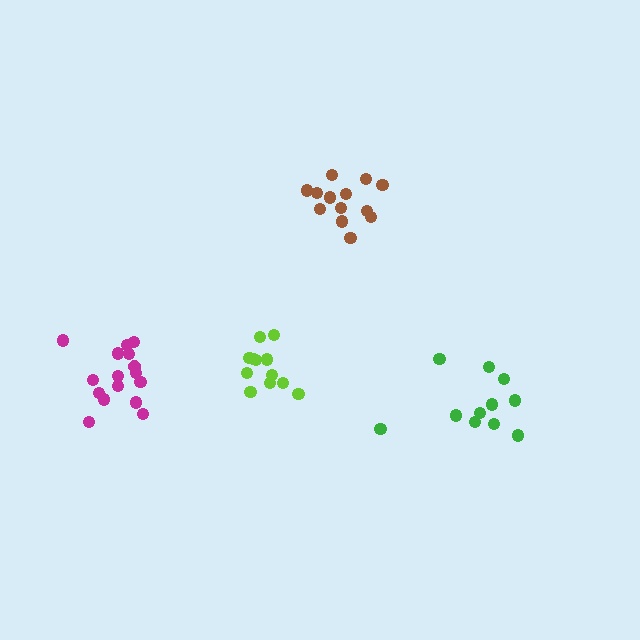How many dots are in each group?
Group 1: 13 dots, Group 2: 16 dots, Group 3: 13 dots, Group 4: 11 dots (53 total).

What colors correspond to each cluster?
The clusters are colored: lime, magenta, brown, green.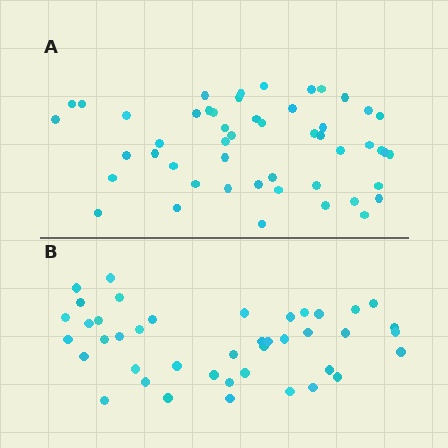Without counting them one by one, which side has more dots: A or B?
Region A (the top region) has more dots.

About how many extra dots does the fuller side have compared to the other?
Region A has roughly 8 or so more dots than region B.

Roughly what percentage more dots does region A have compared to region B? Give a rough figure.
About 20% more.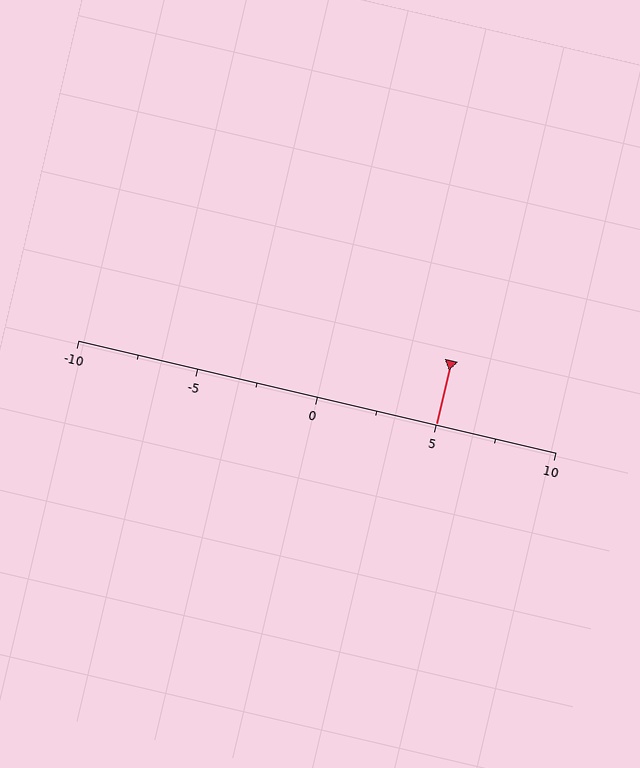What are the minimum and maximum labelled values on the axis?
The axis runs from -10 to 10.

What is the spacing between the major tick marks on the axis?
The major ticks are spaced 5 apart.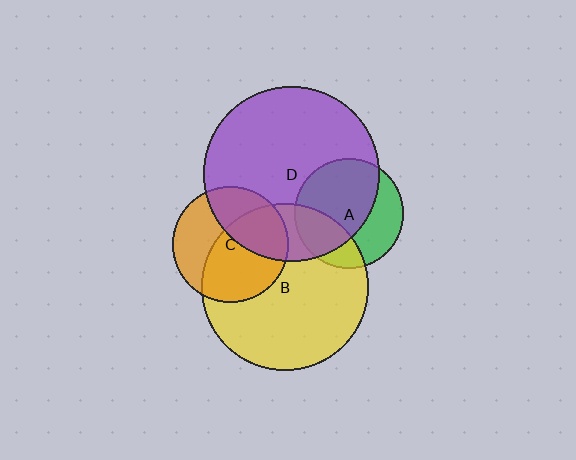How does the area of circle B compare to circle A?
Approximately 2.3 times.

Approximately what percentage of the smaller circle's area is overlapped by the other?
Approximately 65%.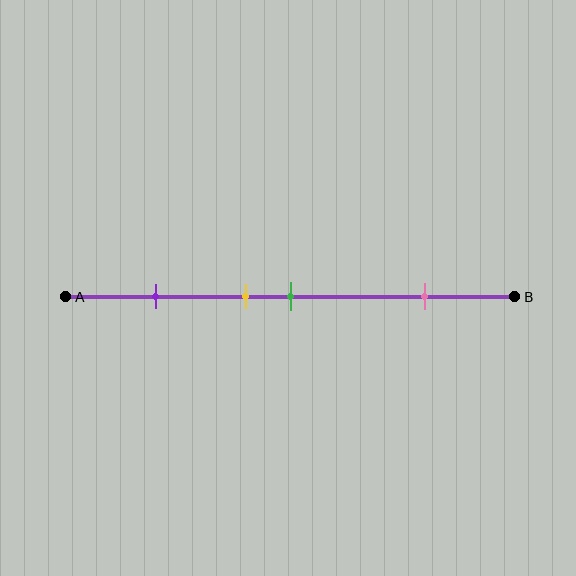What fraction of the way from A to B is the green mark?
The green mark is approximately 50% (0.5) of the way from A to B.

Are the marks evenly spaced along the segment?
No, the marks are not evenly spaced.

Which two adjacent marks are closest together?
The yellow and green marks are the closest adjacent pair.